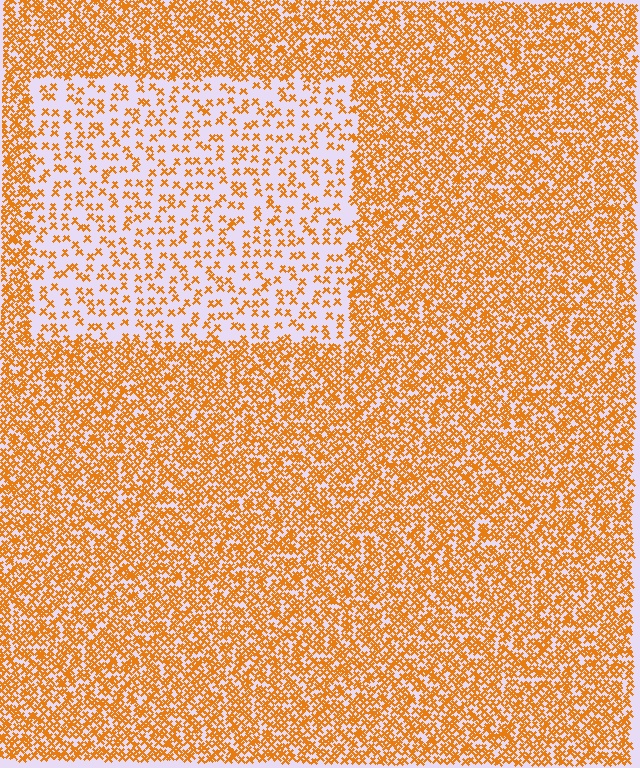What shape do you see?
I see a rectangle.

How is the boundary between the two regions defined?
The boundary is defined by a change in element density (approximately 2.8x ratio). All elements are the same color, size, and shape.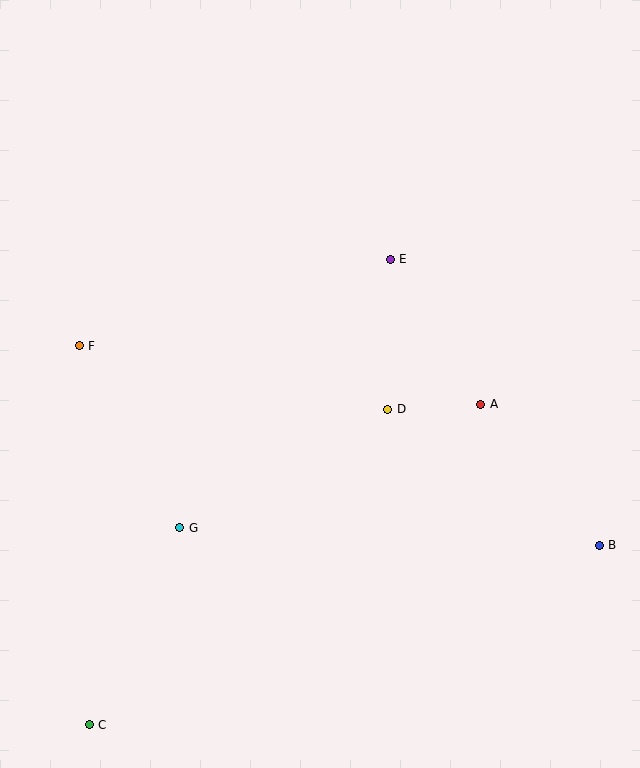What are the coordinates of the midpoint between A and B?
The midpoint between A and B is at (540, 475).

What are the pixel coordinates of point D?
Point D is at (388, 409).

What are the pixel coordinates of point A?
Point A is at (481, 404).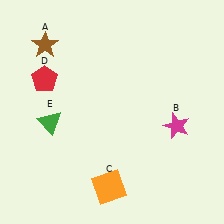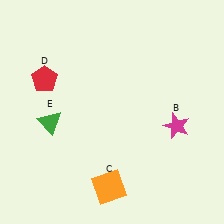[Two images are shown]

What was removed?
The brown star (A) was removed in Image 2.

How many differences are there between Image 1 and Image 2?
There is 1 difference between the two images.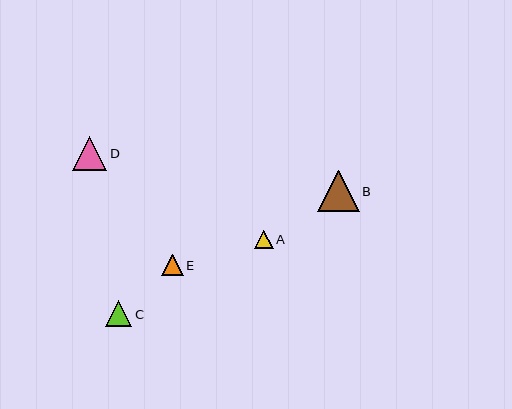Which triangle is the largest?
Triangle B is the largest with a size of approximately 41 pixels.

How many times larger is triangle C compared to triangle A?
Triangle C is approximately 1.4 times the size of triangle A.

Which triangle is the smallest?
Triangle A is the smallest with a size of approximately 19 pixels.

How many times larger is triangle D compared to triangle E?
Triangle D is approximately 1.6 times the size of triangle E.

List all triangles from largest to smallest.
From largest to smallest: B, D, C, E, A.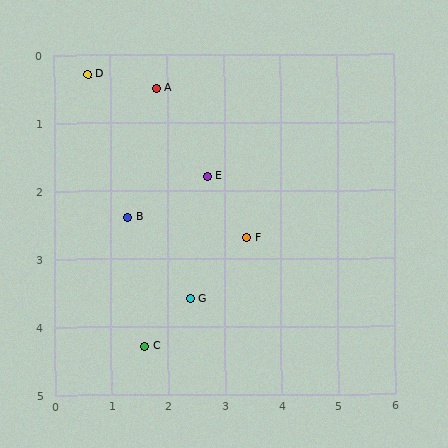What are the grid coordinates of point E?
Point E is at approximately (2.7, 1.8).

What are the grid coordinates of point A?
Point A is at approximately (1.8, 0.5).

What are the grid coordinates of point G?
Point G is at approximately (2.4, 3.6).